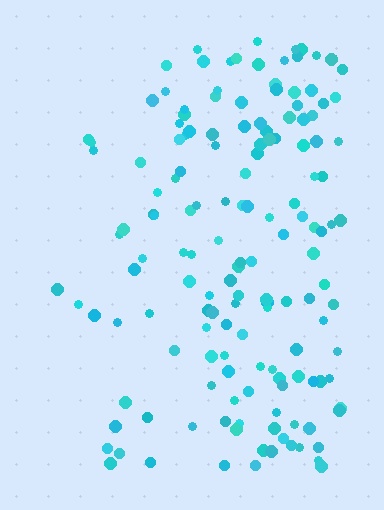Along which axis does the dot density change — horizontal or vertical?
Horizontal.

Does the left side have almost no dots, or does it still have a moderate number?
Still a moderate number, just noticeably fewer than the right.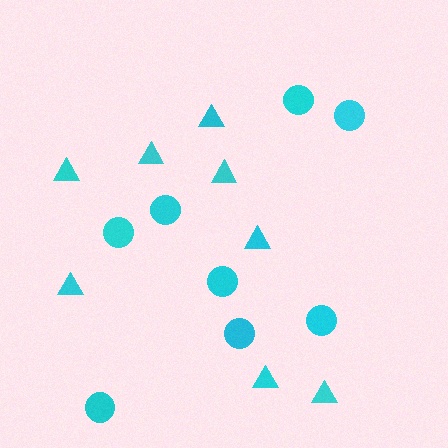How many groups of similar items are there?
There are 2 groups: one group of circles (8) and one group of triangles (8).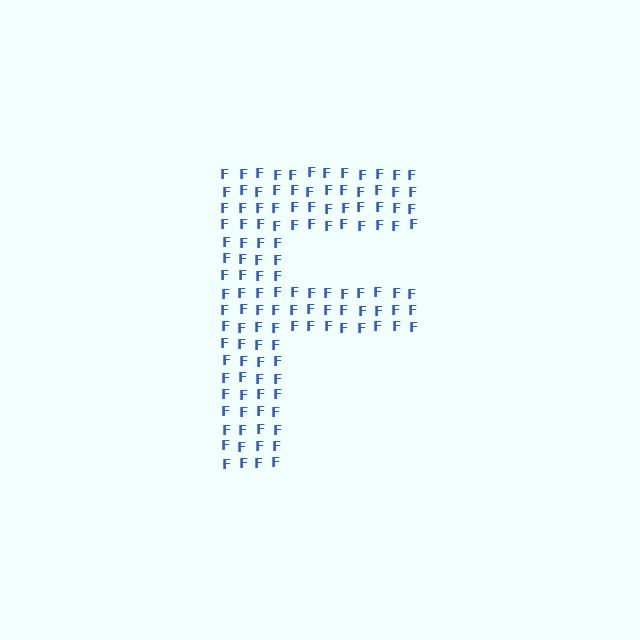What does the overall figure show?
The overall figure shows the letter F.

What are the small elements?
The small elements are letter F's.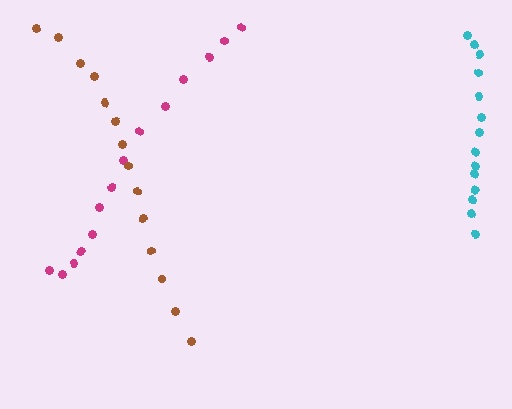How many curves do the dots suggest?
There are 3 distinct paths.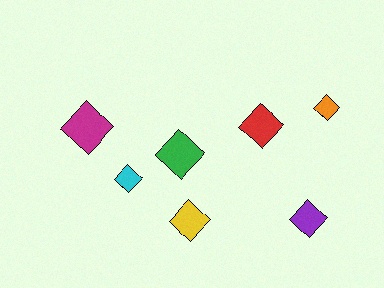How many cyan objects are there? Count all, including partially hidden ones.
There is 1 cyan object.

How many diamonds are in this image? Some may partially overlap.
There are 7 diamonds.